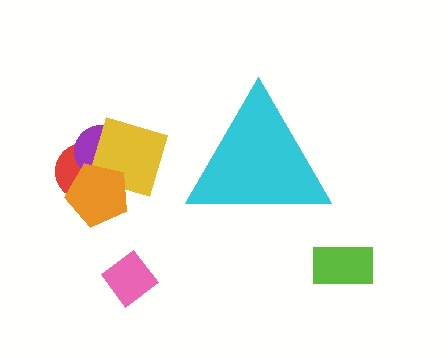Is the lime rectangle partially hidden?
No, the lime rectangle is fully visible.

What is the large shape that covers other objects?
A cyan triangle.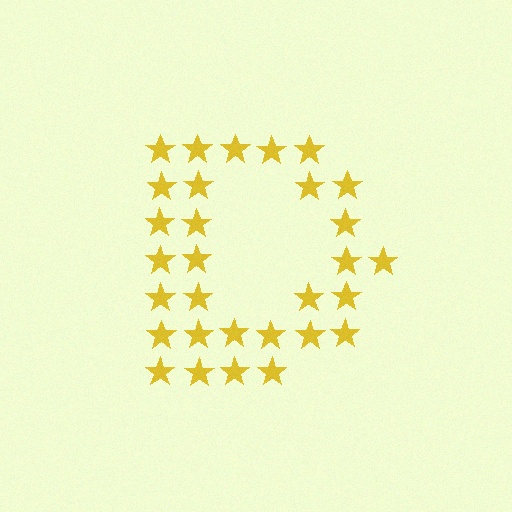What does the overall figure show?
The overall figure shows the letter D.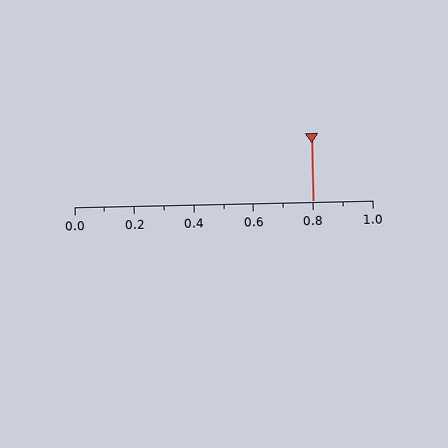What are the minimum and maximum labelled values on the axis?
The axis runs from 0.0 to 1.0.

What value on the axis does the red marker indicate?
The marker indicates approximately 0.8.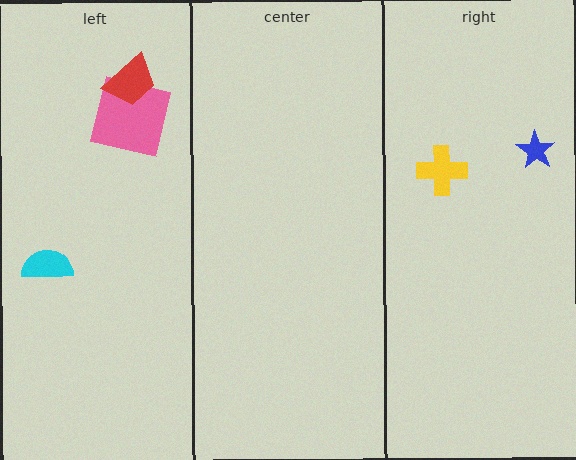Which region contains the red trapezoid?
The left region.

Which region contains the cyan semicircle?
The left region.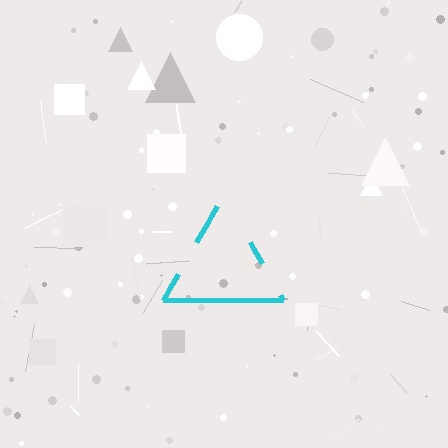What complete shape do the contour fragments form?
The contour fragments form a triangle.